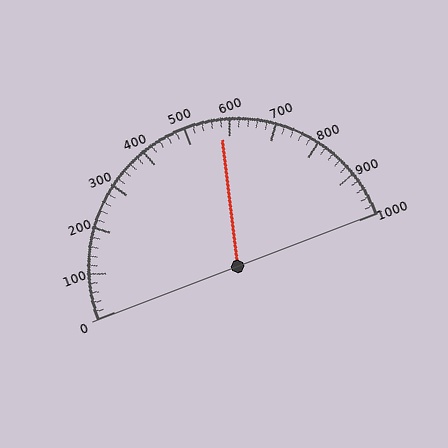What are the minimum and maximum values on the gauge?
The gauge ranges from 0 to 1000.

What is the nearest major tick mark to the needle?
The nearest major tick mark is 600.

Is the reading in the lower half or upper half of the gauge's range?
The reading is in the upper half of the range (0 to 1000).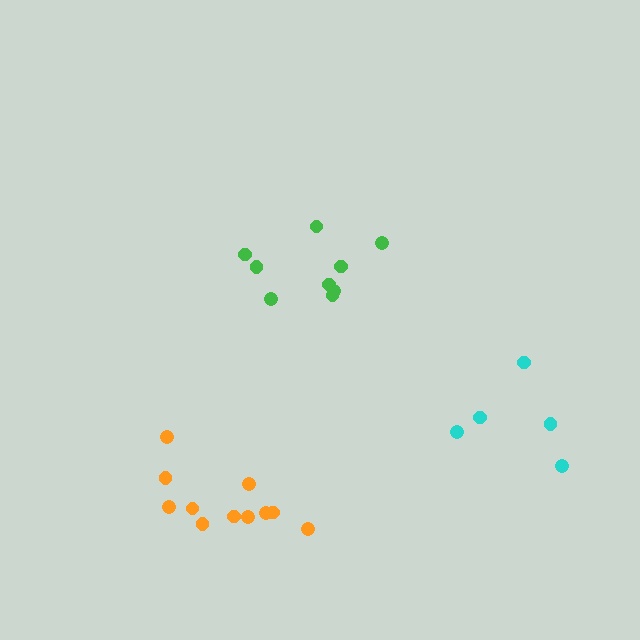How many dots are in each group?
Group 1: 11 dots, Group 2: 9 dots, Group 3: 5 dots (25 total).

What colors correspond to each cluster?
The clusters are colored: orange, green, cyan.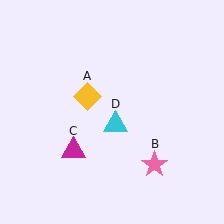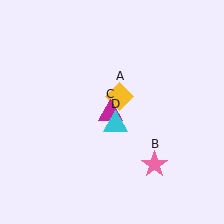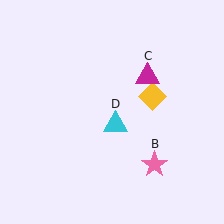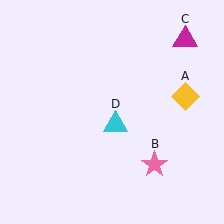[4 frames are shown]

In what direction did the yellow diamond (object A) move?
The yellow diamond (object A) moved right.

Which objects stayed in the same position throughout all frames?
Pink star (object B) and cyan triangle (object D) remained stationary.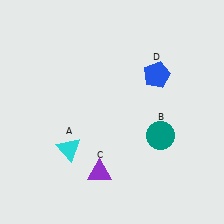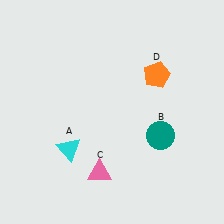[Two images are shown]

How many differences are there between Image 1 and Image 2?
There are 2 differences between the two images.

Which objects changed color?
C changed from purple to pink. D changed from blue to orange.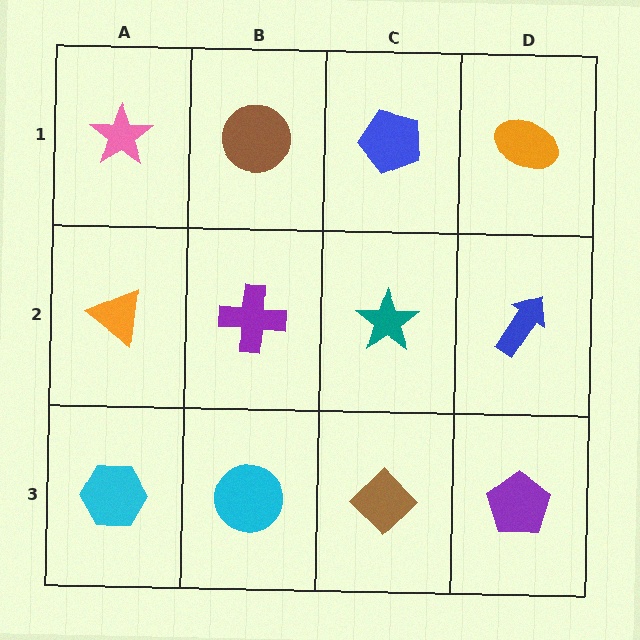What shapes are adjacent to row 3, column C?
A teal star (row 2, column C), a cyan circle (row 3, column B), a purple pentagon (row 3, column D).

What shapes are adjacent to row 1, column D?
A blue arrow (row 2, column D), a blue pentagon (row 1, column C).